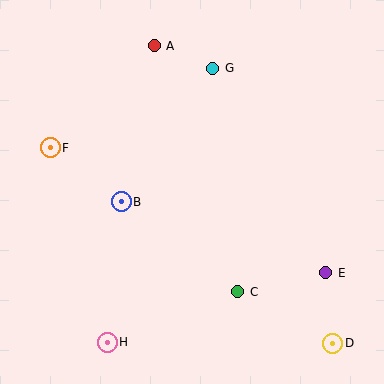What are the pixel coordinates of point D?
Point D is at (333, 343).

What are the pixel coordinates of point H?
Point H is at (107, 342).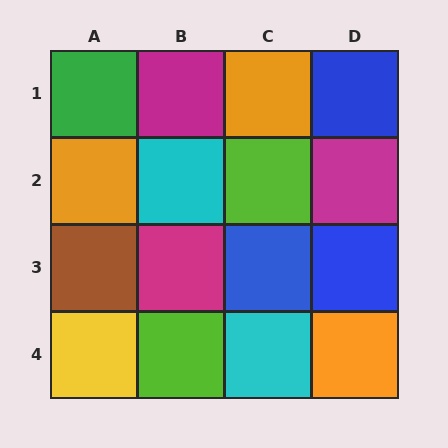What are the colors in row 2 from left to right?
Orange, cyan, lime, magenta.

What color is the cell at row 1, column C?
Orange.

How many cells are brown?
1 cell is brown.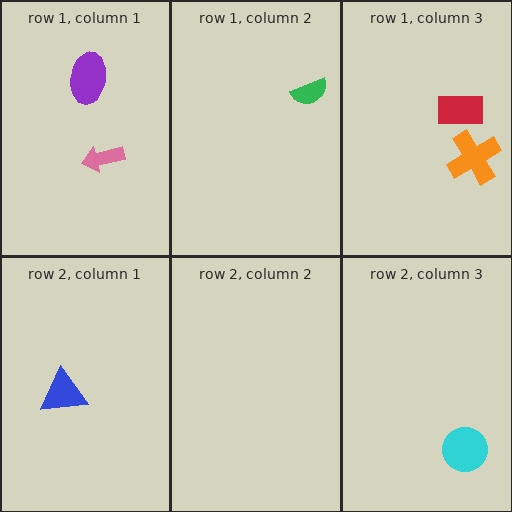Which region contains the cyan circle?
The row 2, column 3 region.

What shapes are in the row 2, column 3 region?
The cyan circle.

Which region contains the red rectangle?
The row 1, column 3 region.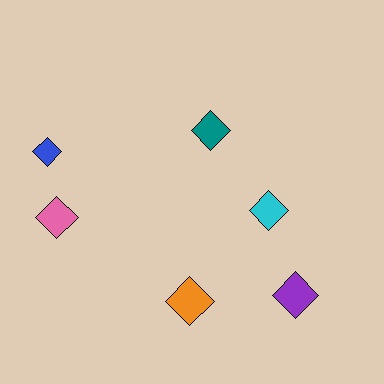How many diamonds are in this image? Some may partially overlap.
There are 6 diamonds.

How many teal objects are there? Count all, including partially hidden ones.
There is 1 teal object.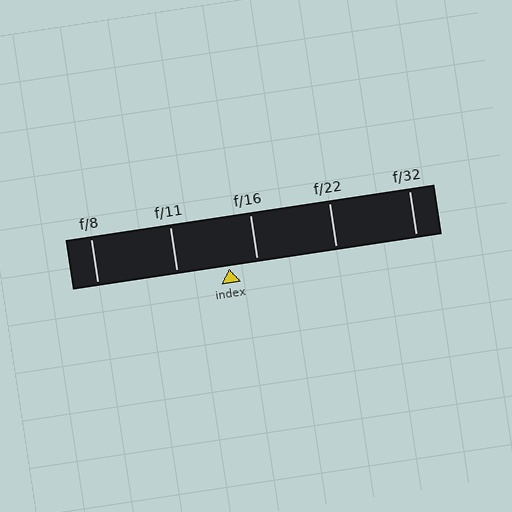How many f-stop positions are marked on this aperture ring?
There are 5 f-stop positions marked.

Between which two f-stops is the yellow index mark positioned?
The index mark is between f/11 and f/16.